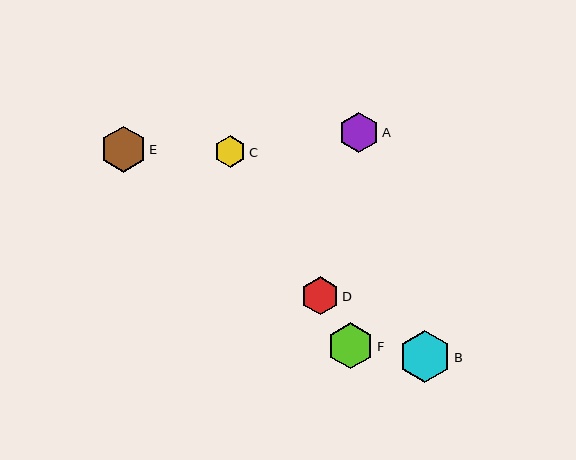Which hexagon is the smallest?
Hexagon C is the smallest with a size of approximately 32 pixels.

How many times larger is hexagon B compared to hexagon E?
Hexagon B is approximately 1.1 times the size of hexagon E.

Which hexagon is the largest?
Hexagon B is the largest with a size of approximately 52 pixels.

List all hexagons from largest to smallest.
From largest to smallest: B, E, F, A, D, C.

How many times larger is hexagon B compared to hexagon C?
Hexagon B is approximately 1.7 times the size of hexagon C.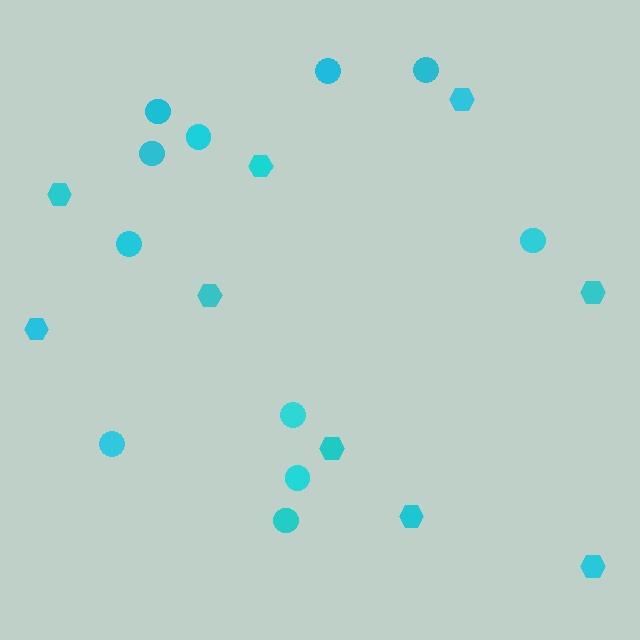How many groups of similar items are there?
There are 2 groups: one group of circles (11) and one group of hexagons (9).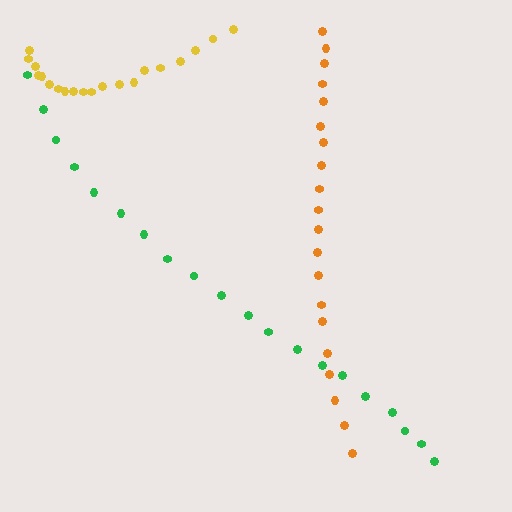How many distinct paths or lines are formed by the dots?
There are 3 distinct paths.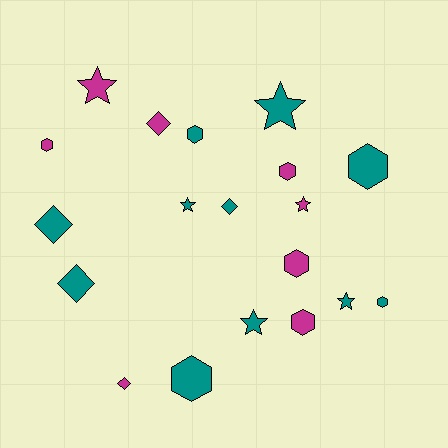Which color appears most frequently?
Teal, with 11 objects.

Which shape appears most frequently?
Hexagon, with 8 objects.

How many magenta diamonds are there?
There are 2 magenta diamonds.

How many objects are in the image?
There are 19 objects.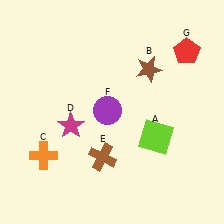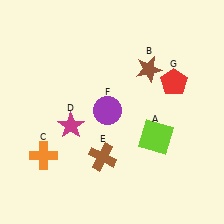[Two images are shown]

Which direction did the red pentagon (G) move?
The red pentagon (G) moved down.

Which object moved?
The red pentagon (G) moved down.